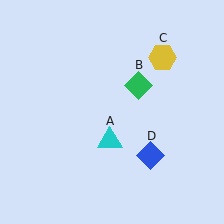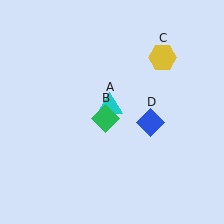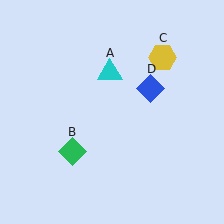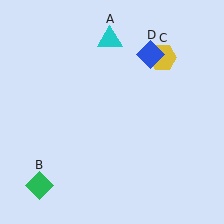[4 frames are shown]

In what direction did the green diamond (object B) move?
The green diamond (object B) moved down and to the left.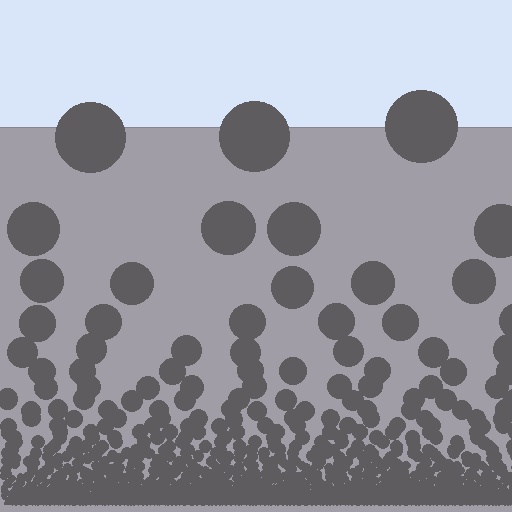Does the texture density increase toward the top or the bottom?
Density increases toward the bottom.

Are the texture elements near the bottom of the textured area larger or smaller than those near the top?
Smaller. The gradient is inverted — elements near the bottom are smaller and denser.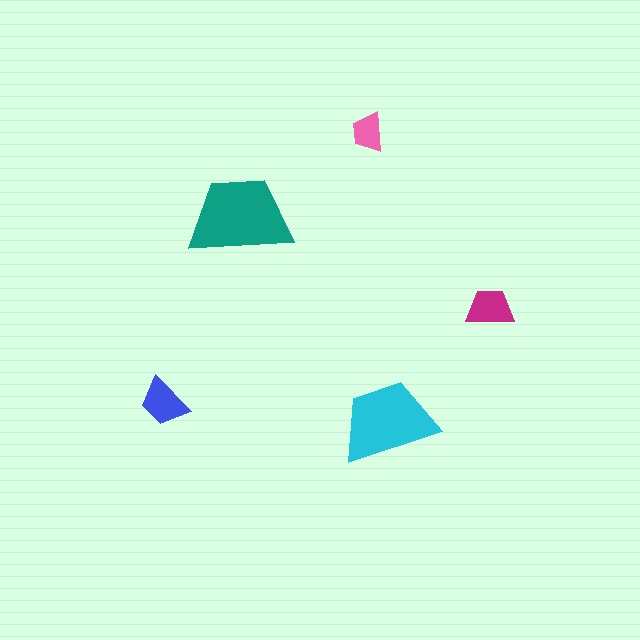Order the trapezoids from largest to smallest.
the teal one, the cyan one, the blue one, the magenta one, the pink one.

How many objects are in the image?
There are 5 objects in the image.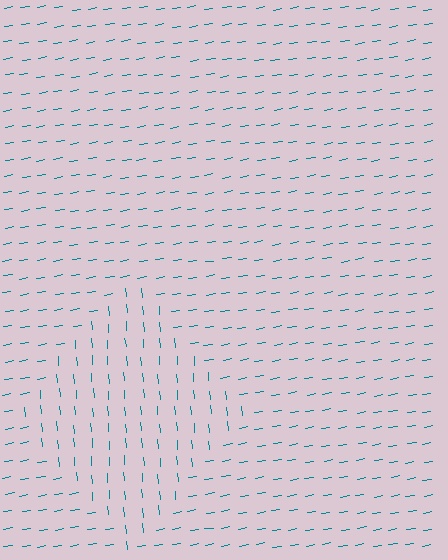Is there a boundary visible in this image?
Yes, there is a texture boundary formed by a change in line orientation.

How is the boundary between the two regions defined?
The boundary is defined purely by a change in line orientation (approximately 85 degrees difference). All lines are the same color and thickness.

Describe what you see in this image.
The image is filled with small teal line segments. A diamond region in the image has lines oriented differently from the surrounding lines, creating a visible texture boundary.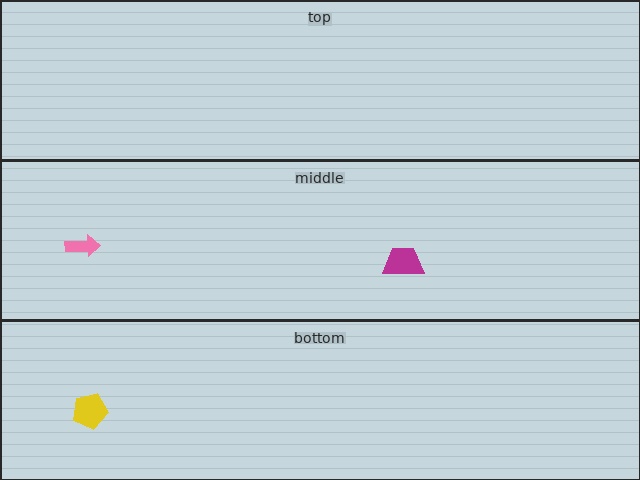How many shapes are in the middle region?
2.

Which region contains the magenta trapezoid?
The middle region.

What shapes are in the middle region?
The pink arrow, the magenta trapezoid.